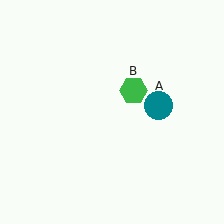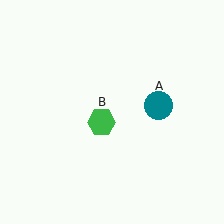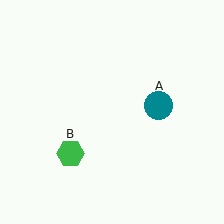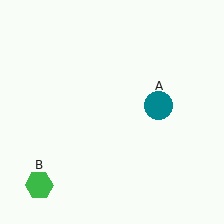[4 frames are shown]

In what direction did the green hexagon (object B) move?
The green hexagon (object B) moved down and to the left.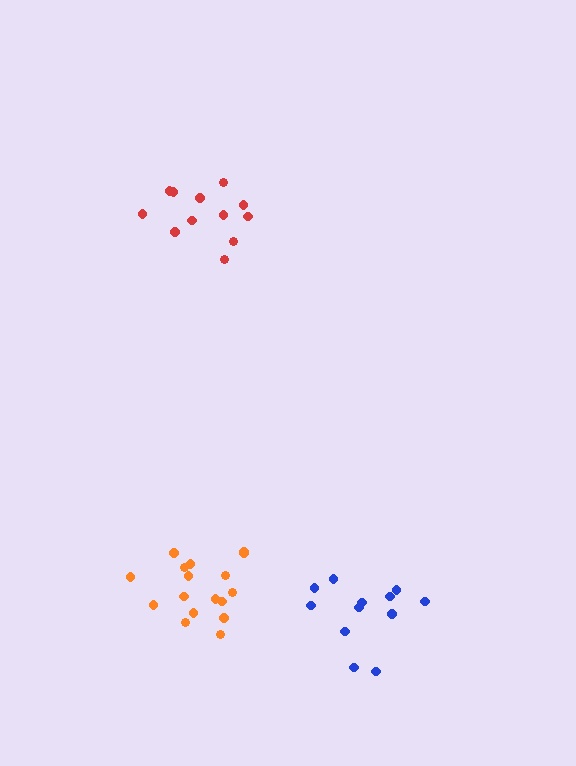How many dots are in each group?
Group 1: 12 dots, Group 2: 12 dots, Group 3: 17 dots (41 total).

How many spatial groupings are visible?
There are 3 spatial groupings.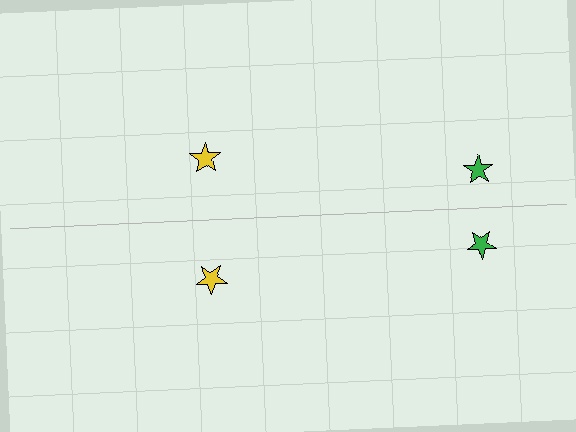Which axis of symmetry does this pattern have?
The pattern has a horizontal axis of symmetry running through the center of the image.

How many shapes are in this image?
There are 4 shapes in this image.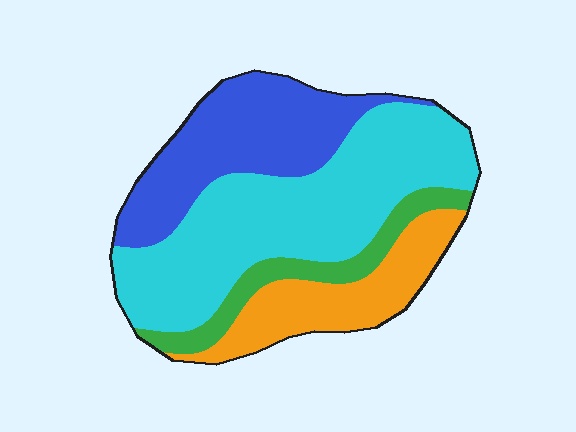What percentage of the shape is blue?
Blue takes up about one quarter (1/4) of the shape.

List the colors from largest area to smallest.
From largest to smallest: cyan, blue, orange, green.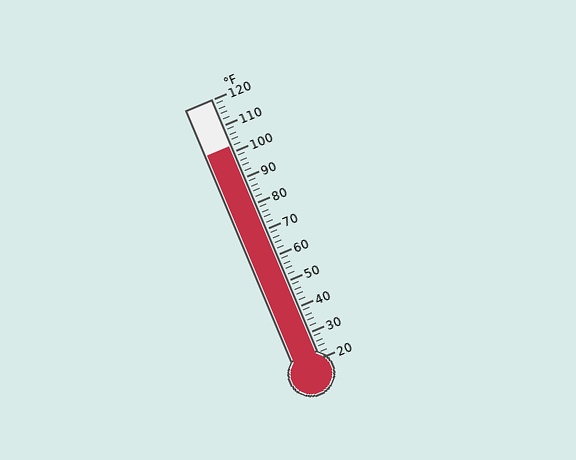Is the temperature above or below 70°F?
The temperature is above 70°F.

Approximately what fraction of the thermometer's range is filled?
The thermometer is filled to approximately 80% of its range.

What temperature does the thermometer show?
The thermometer shows approximately 102°F.